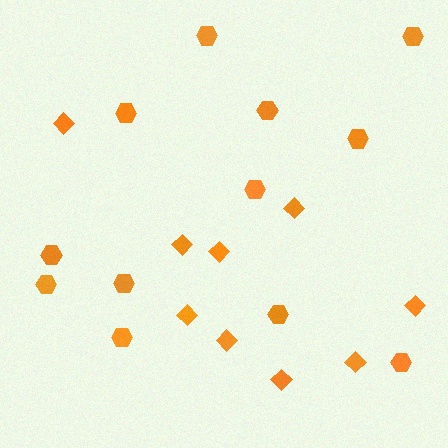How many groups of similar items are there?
There are 2 groups: one group of diamonds (9) and one group of hexagons (12).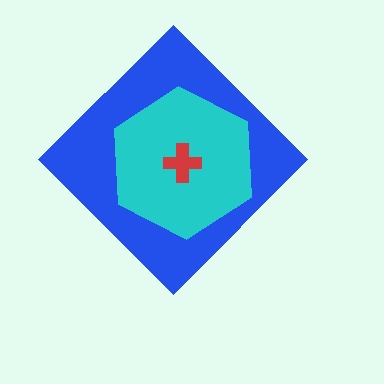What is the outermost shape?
The blue diamond.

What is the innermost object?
The red cross.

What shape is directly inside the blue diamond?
The cyan hexagon.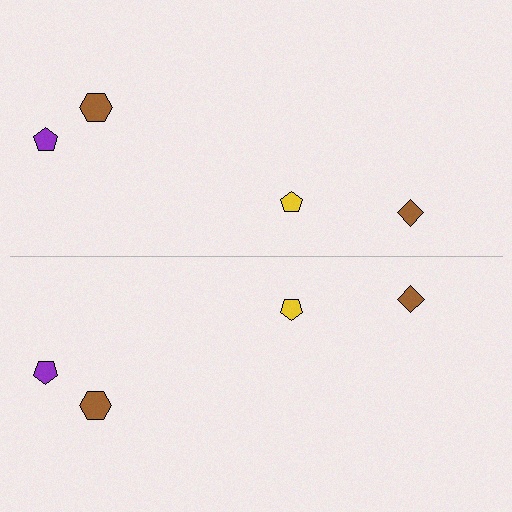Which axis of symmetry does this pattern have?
The pattern has a horizontal axis of symmetry running through the center of the image.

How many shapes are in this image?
There are 8 shapes in this image.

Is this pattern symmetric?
Yes, this pattern has bilateral (reflection) symmetry.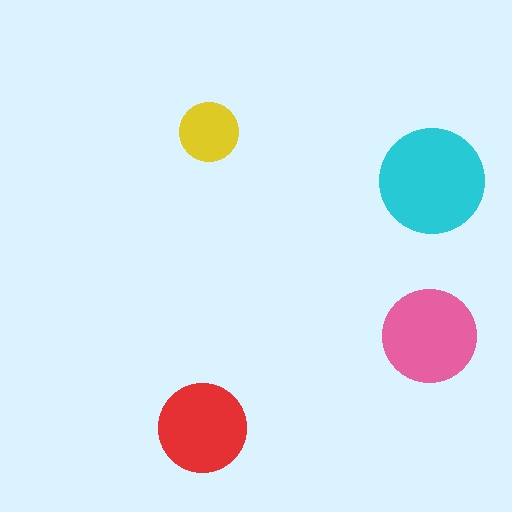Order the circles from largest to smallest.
the cyan one, the pink one, the red one, the yellow one.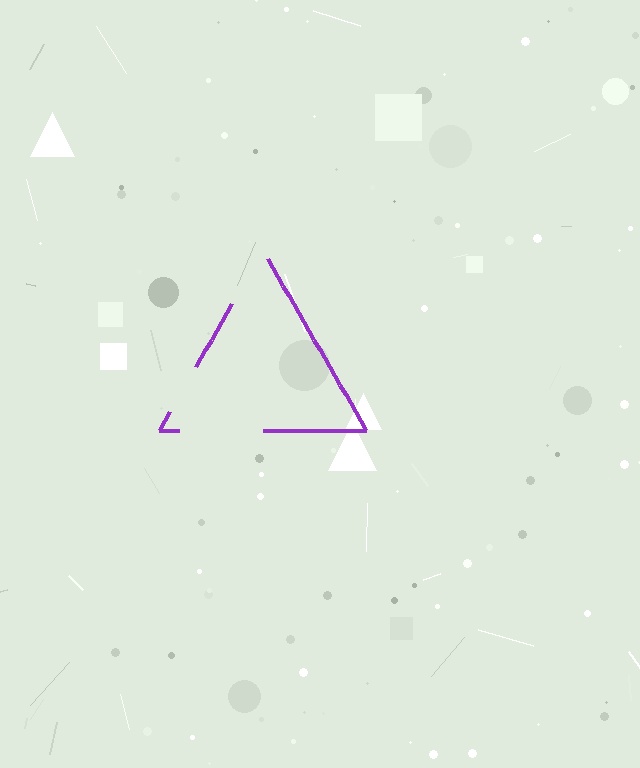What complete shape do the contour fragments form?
The contour fragments form a triangle.